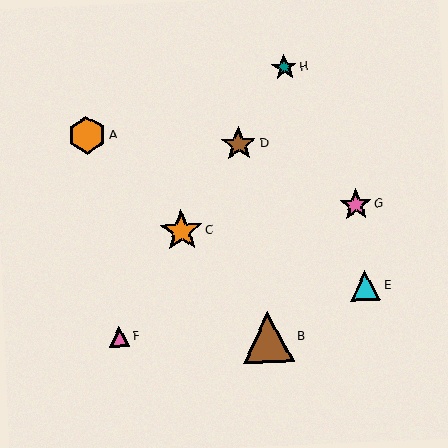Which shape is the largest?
The brown triangle (labeled B) is the largest.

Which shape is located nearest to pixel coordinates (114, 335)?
The pink triangle (labeled F) at (119, 337) is nearest to that location.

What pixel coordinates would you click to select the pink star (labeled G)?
Click at (356, 205) to select the pink star G.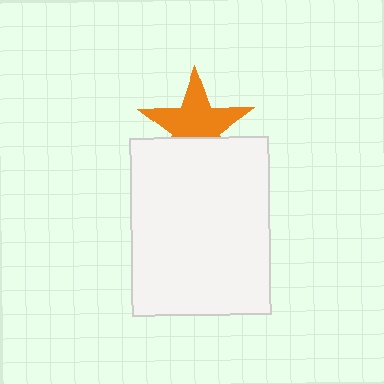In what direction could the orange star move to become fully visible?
The orange star could move up. That would shift it out from behind the white rectangle entirely.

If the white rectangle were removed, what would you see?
You would see the complete orange star.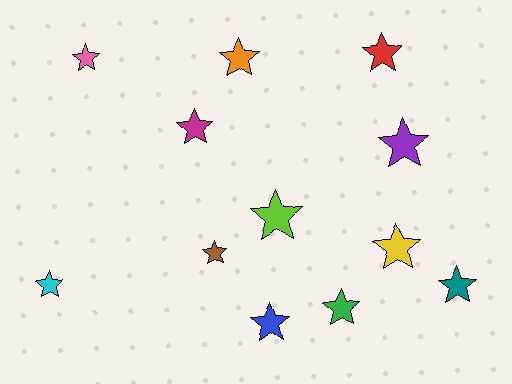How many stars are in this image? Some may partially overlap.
There are 12 stars.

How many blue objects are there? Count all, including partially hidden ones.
There is 1 blue object.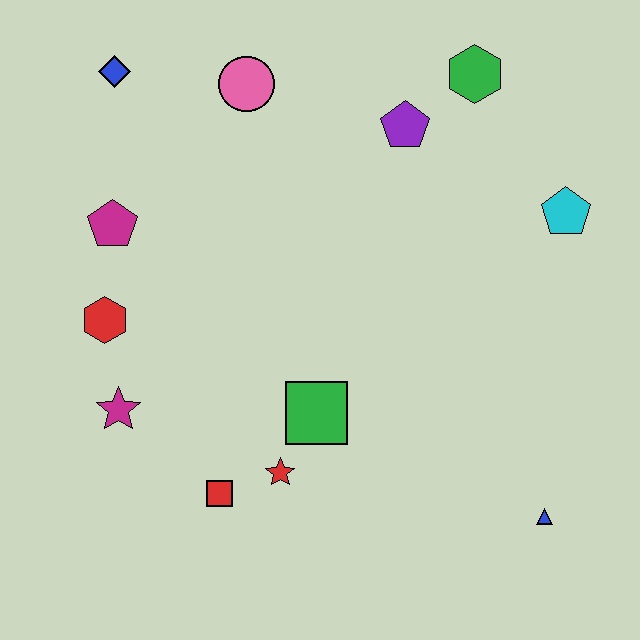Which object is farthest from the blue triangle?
The blue diamond is farthest from the blue triangle.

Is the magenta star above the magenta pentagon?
No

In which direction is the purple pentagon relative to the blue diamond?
The purple pentagon is to the right of the blue diamond.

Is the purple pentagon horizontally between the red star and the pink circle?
No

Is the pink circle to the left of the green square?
Yes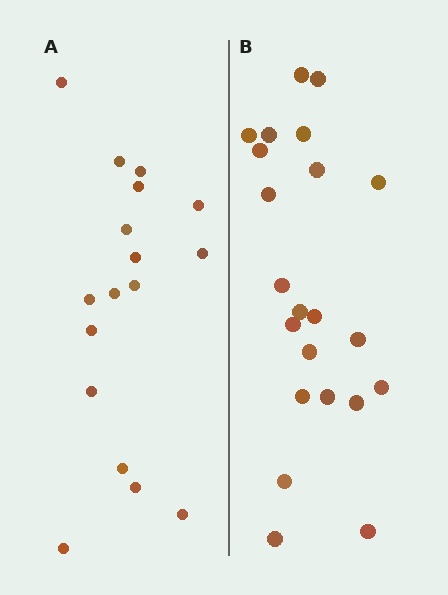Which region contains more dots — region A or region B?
Region B (the right region) has more dots.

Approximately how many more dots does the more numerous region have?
Region B has about 5 more dots than region A.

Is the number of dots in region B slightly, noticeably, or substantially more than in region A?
Region B has noticeably more, but not dramatically so. The ratio is roughly 1.3 to 1.